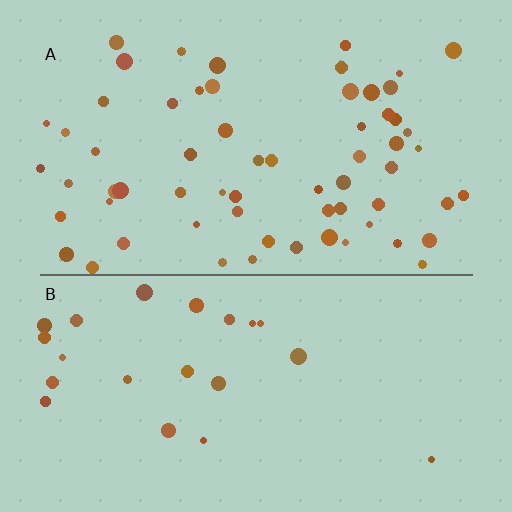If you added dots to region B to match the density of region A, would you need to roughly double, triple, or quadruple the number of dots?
Approximately triple.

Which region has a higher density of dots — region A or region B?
A (the top).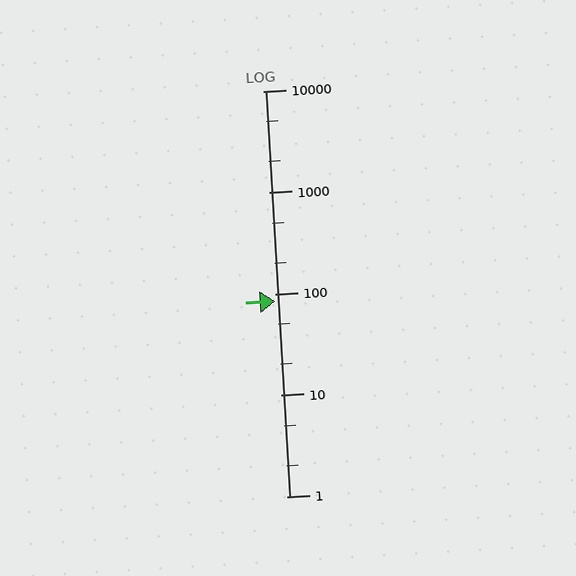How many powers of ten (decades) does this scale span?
The scale spans 4 decades, from 1 to 10000.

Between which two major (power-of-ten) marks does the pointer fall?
The pointer is between 10 and 100.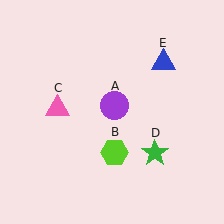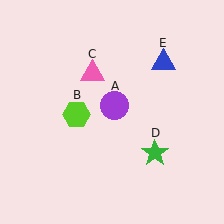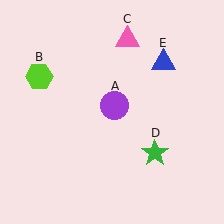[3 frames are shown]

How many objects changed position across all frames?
2 objects changed position: lime hexagon (object B), pink triangle (object C).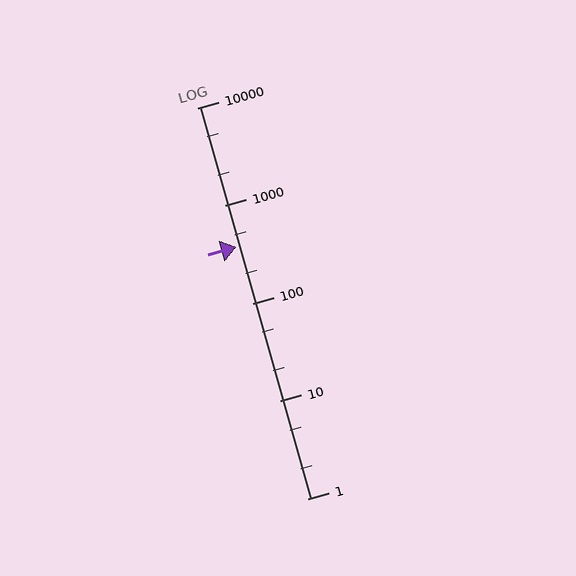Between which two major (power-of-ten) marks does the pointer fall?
The pointer is between 100 and 1000.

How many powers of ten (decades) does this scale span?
The scale spans 4 decades, from 1 to 10000.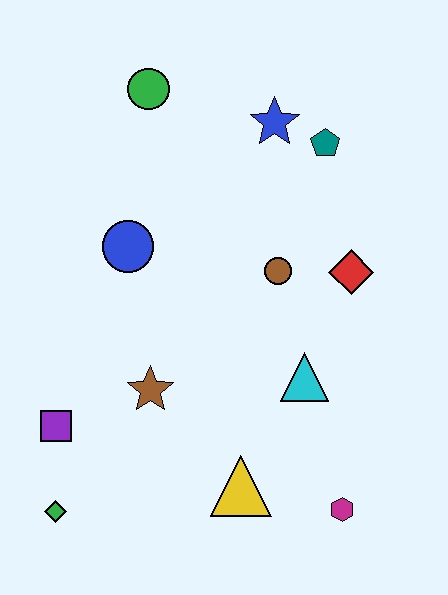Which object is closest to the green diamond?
The purple square is closest to the green diamond.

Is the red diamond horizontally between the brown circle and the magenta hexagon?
No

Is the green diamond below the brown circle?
Yes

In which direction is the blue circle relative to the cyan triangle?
The blue circle is to the left of the cyan triangle.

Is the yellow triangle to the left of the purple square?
No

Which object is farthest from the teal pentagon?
The green diamond is farthest from the teal pentagon.